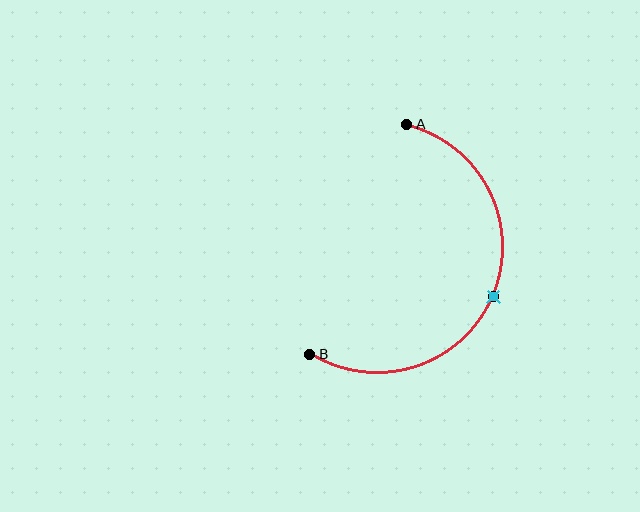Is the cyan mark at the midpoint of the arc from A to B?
Yes. The cyan mark lies on the arc at equal arc-length from both A and B — it is the arc midpoint.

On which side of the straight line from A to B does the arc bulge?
The arc bulges to the right of the straight line connecting A and B.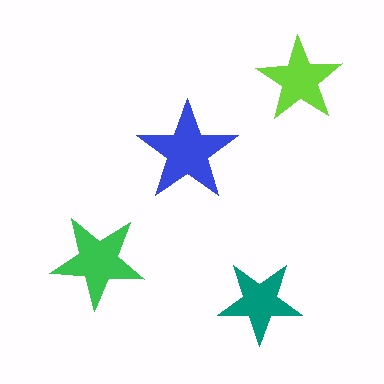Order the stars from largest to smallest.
the blue one, the green one, the lime one, the teal one.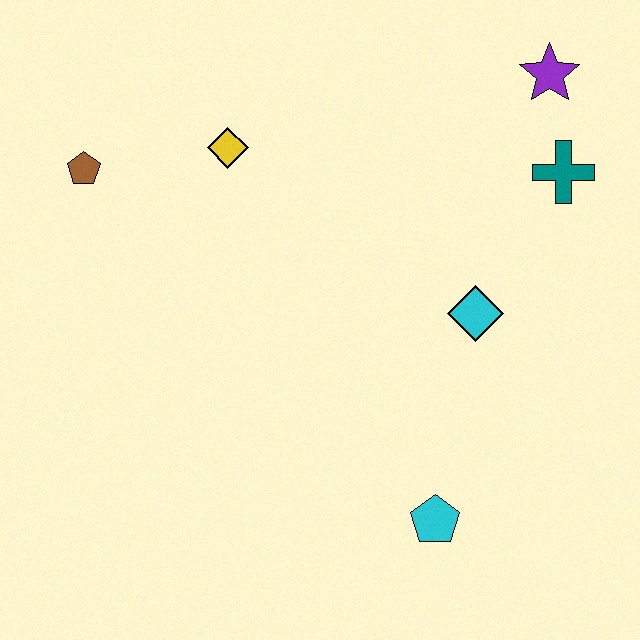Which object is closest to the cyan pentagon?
The cyan diamond is closest to the cyan pentagon.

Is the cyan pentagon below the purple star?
Yes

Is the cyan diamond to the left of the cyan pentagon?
No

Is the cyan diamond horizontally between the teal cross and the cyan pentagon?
Yes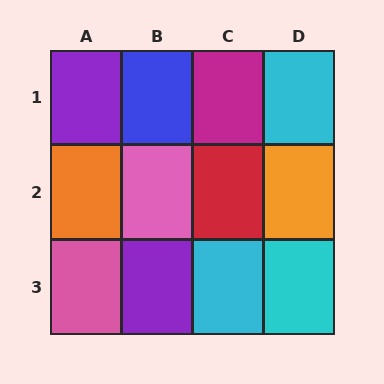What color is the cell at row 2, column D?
Orange.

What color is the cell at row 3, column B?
Purple.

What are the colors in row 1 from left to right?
Purple, blue, magenta, cyan.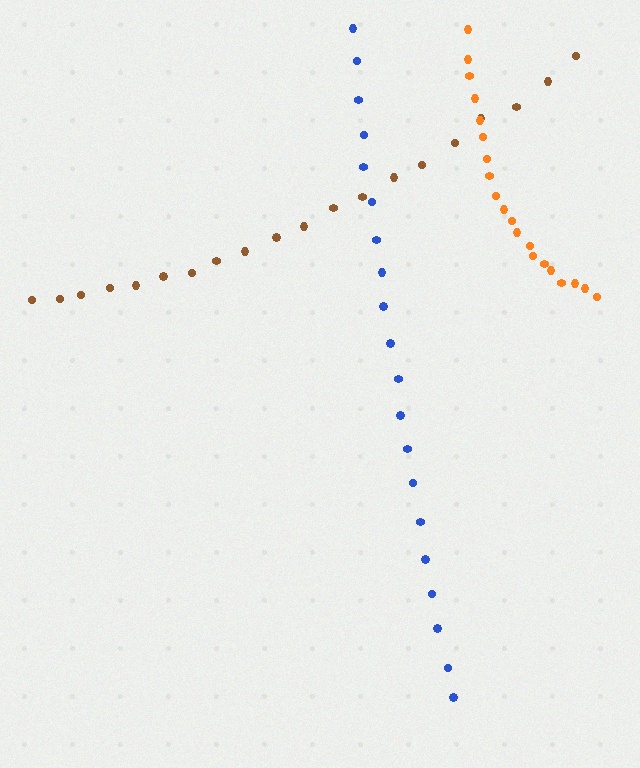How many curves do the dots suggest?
There are 3 distinct paths.